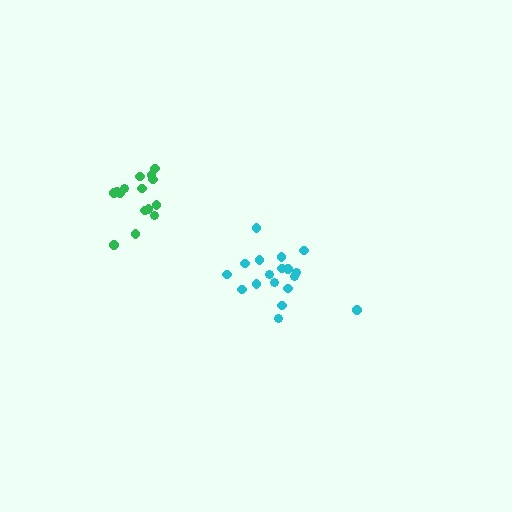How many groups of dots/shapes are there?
There are 2 groups.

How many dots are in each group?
Group 1: 18 dots, Group 2: 15 dots (33 total).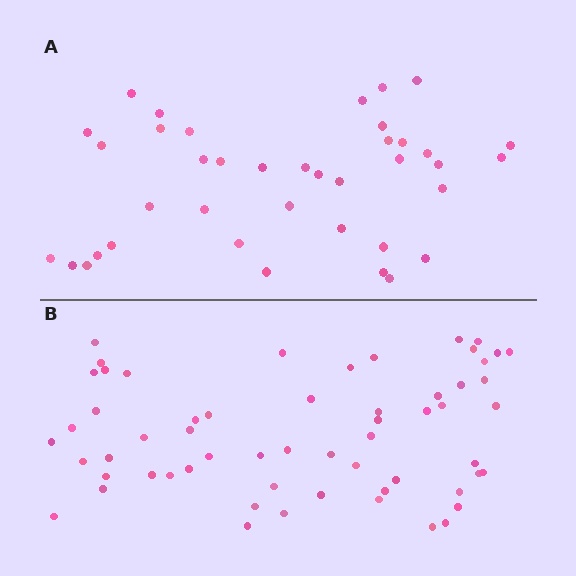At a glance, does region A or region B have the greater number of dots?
Region B (the bottom region) has more dots.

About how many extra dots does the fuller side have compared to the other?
Region B has approximately 20 more dots than region A.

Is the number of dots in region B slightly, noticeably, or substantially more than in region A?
Region B has substantially more. The ratio is roughly 1.5 to 1.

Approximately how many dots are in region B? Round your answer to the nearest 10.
About 60 dots. (The exact count is 59, which rounds to 60.)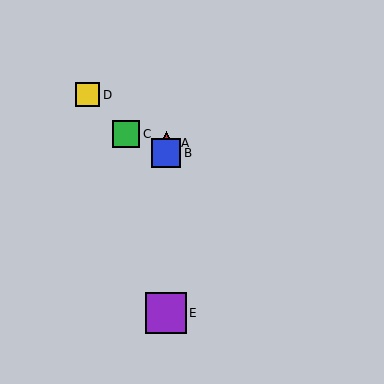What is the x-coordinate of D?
Object D is at x≈88.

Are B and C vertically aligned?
No, B is at x≈166 and C is at x≈126.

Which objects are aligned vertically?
Objects A, B, E are aligned vertically.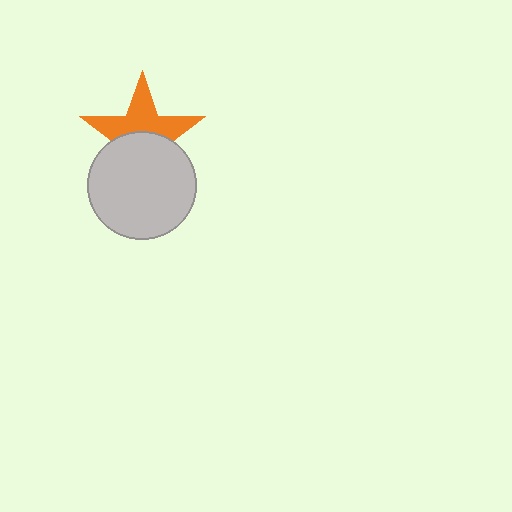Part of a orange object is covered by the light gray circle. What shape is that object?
It is a star.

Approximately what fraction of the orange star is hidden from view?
Roughly 48% of the orange star is hidden behind the light gray circle.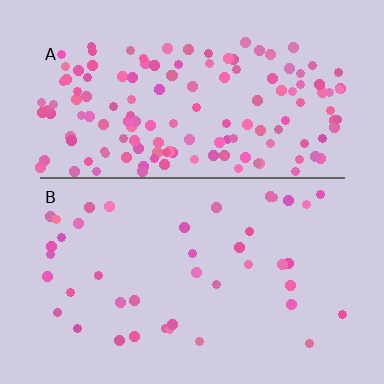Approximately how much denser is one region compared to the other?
Approximately 3.5× — region A over region B.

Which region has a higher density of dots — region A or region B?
A (the top).